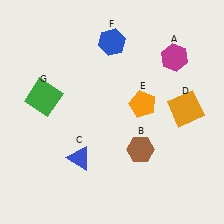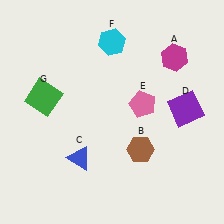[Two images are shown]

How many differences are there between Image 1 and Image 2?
There are 3 differences between the two images.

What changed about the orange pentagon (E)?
In Image 1, E is orange. In Image 2, it changed to pink.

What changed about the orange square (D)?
In Image 1, D is orange. In Image 2, it changed to purple.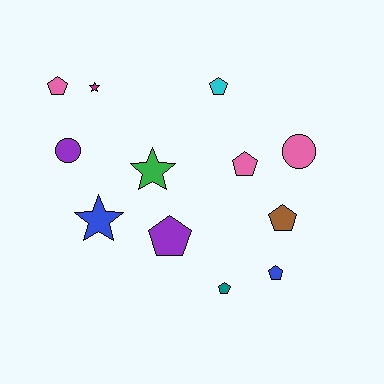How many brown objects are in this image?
There is 1 brown object.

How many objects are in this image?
There are 12 objects.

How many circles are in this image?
There are 2 circles.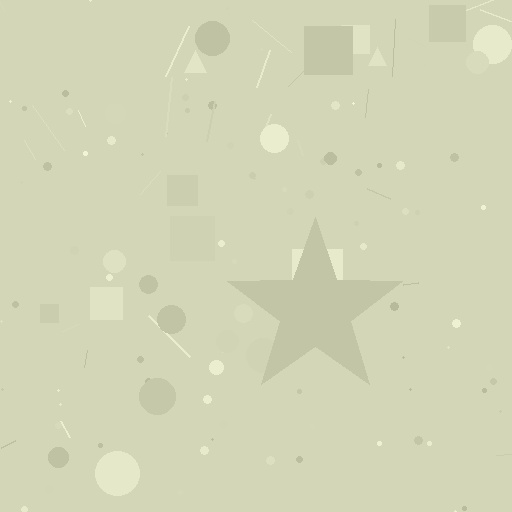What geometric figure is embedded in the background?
A star is embedded in the background.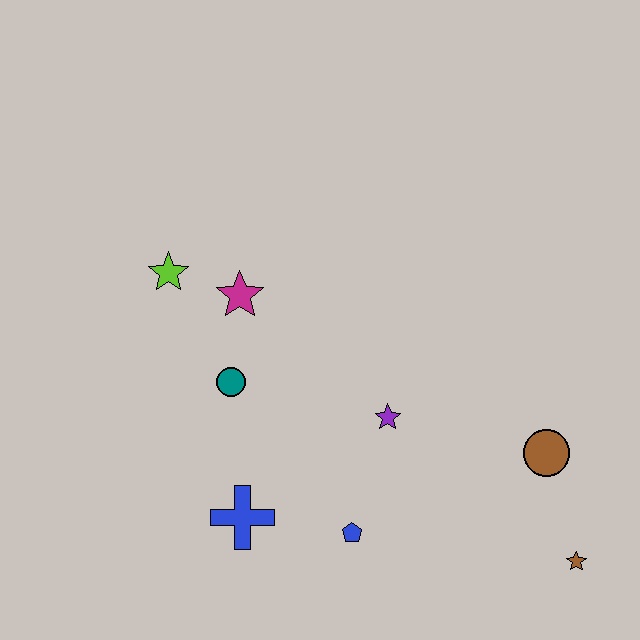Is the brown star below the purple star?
Yes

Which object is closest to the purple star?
The blue pentagon is closest to the purple star.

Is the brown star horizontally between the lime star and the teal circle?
No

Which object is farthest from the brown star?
The lime star is farthest from the brown star.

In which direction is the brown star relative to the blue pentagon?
The brown star is to the right of the blue pentagon.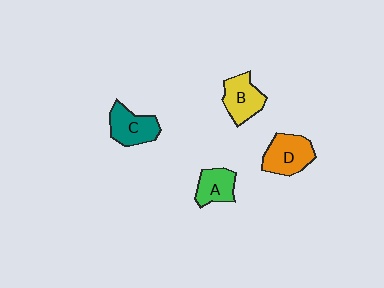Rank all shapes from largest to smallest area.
From largest to smallest: D (orange), C (teal), B (yellow), A (green).